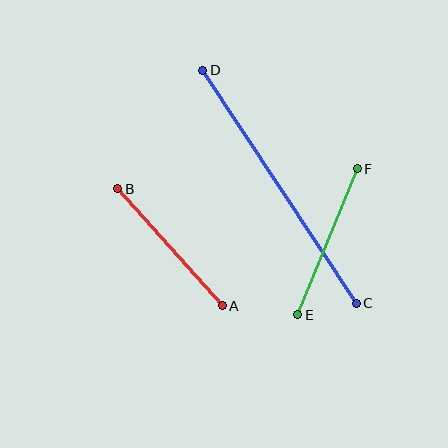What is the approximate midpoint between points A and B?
The midpoint is at approximately (170, 247) pixels.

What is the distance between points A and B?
The distance is approximately 157 pixels.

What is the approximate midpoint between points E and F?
The midpoint is at approximately (328, 242) pixels.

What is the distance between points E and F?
The distance is approximately 158 pixels.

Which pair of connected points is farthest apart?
Points C and D are farthest apart.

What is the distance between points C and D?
The distance is approximately 279 pixels.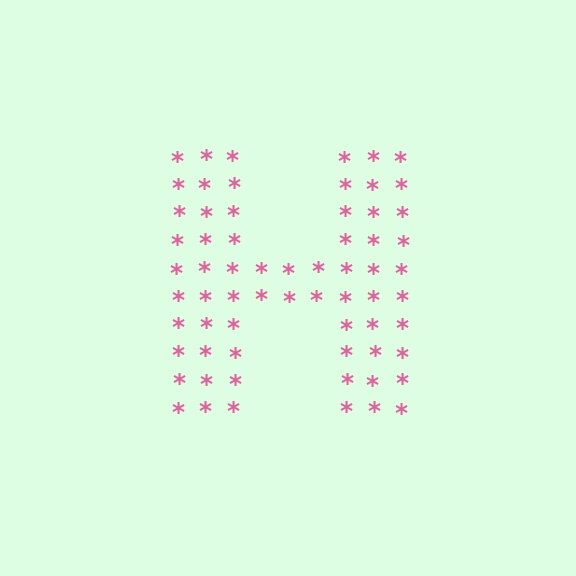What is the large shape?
The large shape is the letter H.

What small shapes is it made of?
It is made of small asterisks.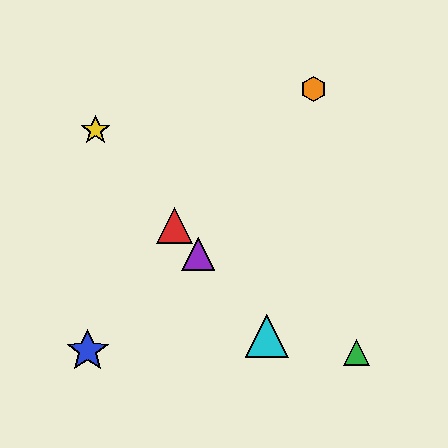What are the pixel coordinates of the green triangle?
The green triangle is at (357, 353).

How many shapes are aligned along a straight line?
4 shapes (the red triangle, the yellow star, the purple triangle, the cyan triangle) are aligned along a straight line.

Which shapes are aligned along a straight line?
The red triangle, the yellow star, the purple triangle, the cyan triangle are aligned along a straight line.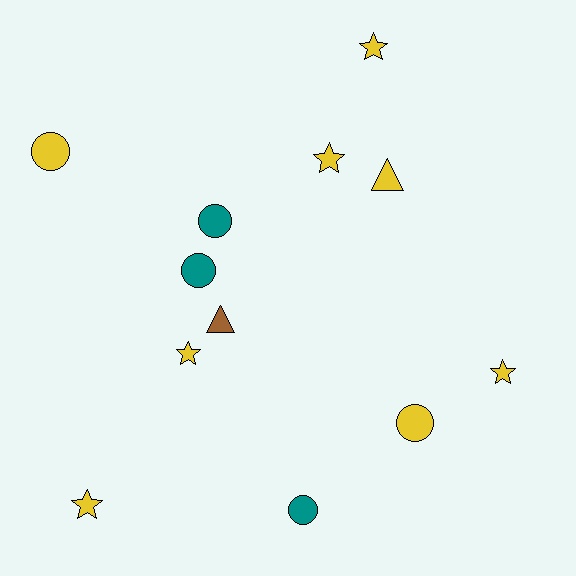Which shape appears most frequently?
Star, with 5 objects.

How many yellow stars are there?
There are 5 yellow stars.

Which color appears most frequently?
Yellow, with 8 objects.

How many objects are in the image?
There are 12 objects.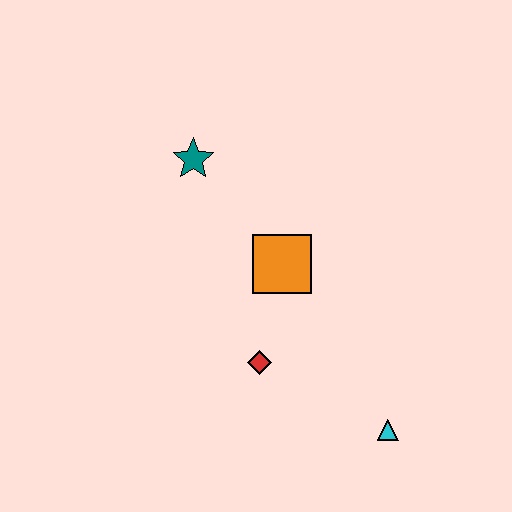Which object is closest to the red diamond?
The orange square is closest to the red diamond.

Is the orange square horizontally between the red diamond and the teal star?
No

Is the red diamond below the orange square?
Yes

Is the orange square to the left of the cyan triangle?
Yes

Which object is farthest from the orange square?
The cyan triangle is farthest from the orange square.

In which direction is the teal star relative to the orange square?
The teal star is above the orange square.